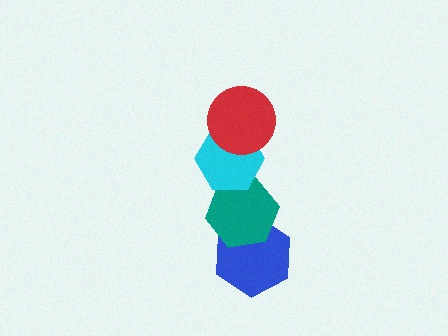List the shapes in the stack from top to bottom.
From top to bottom: the red circle, the cyan hexagon, the teal hexagon, the blue hexagon.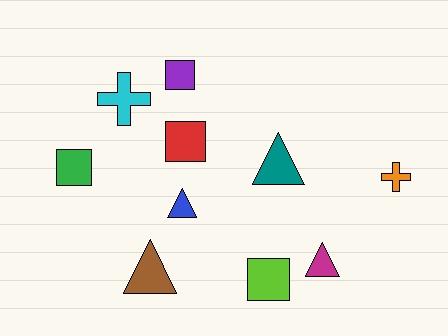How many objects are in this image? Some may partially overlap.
There are 10 objects.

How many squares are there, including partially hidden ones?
There are 4 squares.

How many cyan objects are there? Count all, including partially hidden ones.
There is 1 cyan object.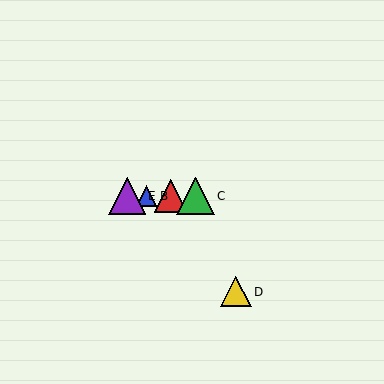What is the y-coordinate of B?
Object B is at y≈196.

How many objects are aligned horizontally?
4 objects (A, B, C, E) are aligned horizontally.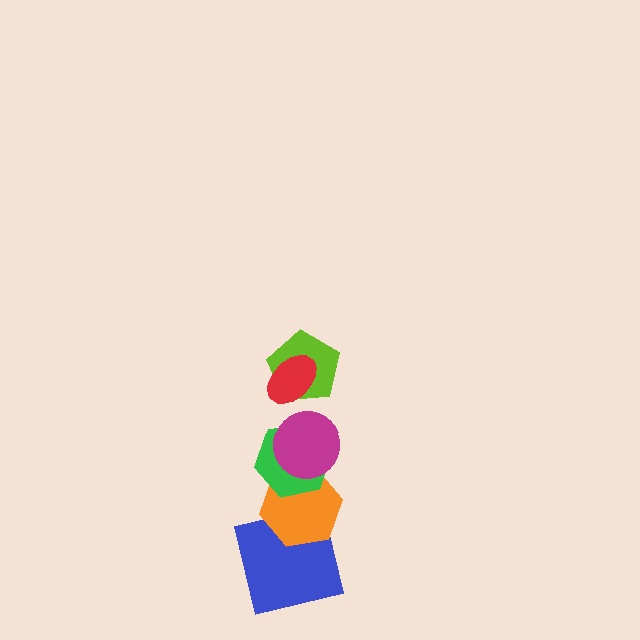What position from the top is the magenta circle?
The magenta circle is 3rd from the top.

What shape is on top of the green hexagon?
The magenta circle is on top of the green hexagon.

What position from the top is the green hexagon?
The green hexagon is 4th from the top.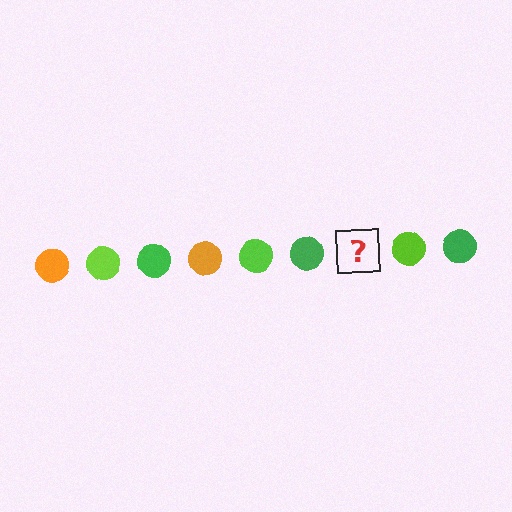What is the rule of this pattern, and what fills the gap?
The rule is that the pattern cycles through orange, lime, green circles. The gap should be filled with an orange circle.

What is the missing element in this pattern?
The missing element is an orange circle.